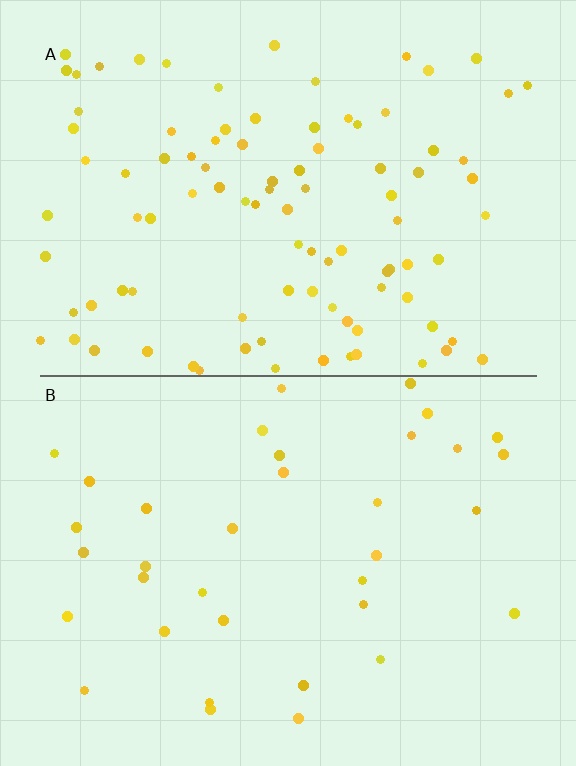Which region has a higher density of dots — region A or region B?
A (the top).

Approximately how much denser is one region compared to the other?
Approximately 2.7× — region A over region B.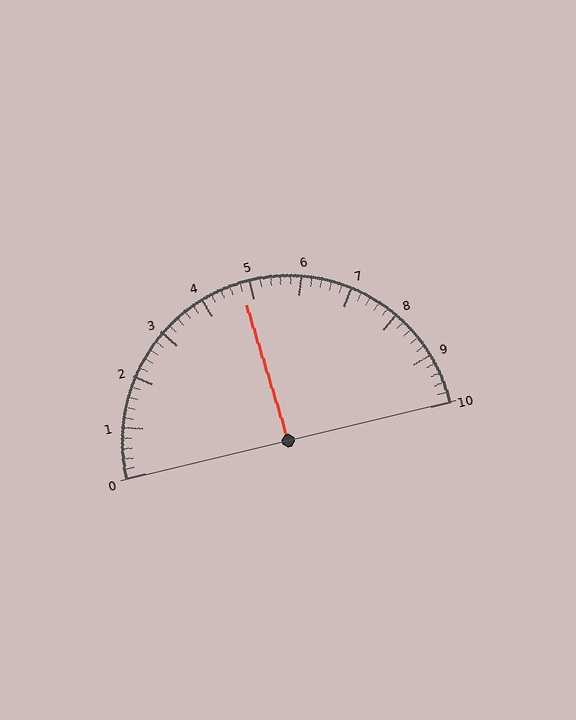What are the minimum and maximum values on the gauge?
The gauge ranges from 0 to 10.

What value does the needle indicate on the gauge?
The needle indicates approximately 4.8.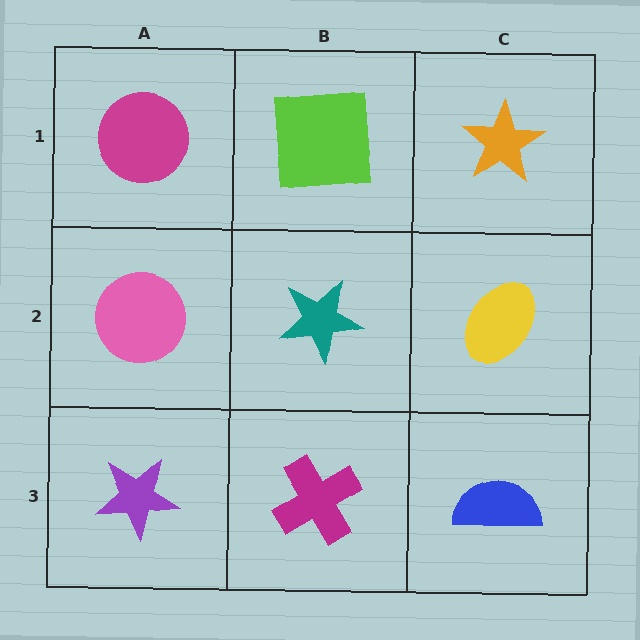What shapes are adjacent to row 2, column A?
A magenta circle (row 1, column A), a purple star (row 3, column A), a teal star (row 2, column B).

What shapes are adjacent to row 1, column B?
A teal star (row 2, column B), a magenta circle (row 1, column A), an orange star (row 1, column C).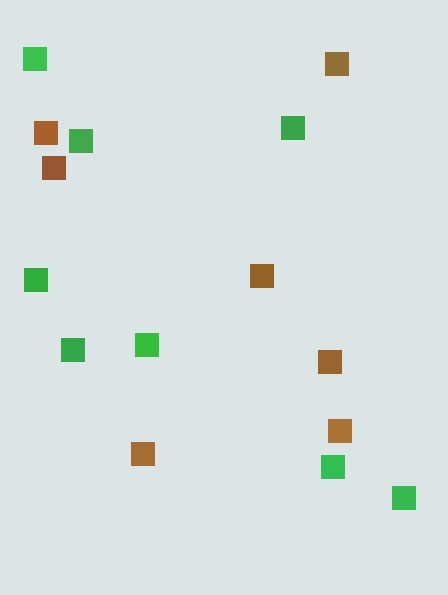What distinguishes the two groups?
There are 2 groups: one group of brown squares (7) and one group of green squares (8).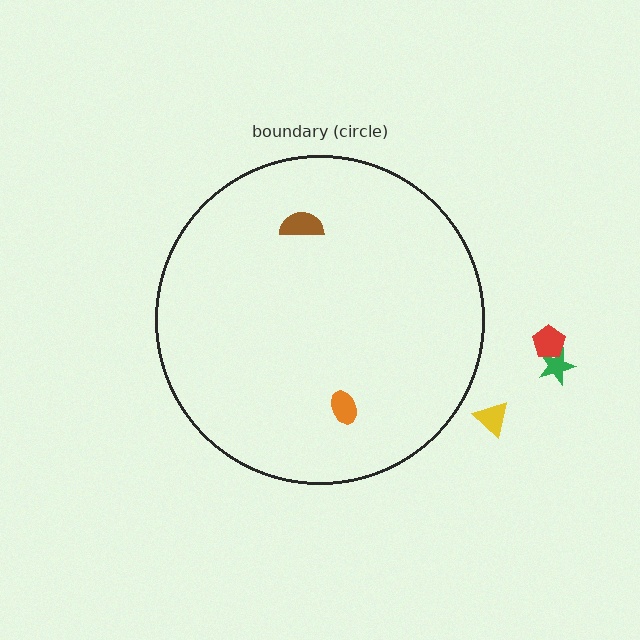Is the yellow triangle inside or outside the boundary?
Outside.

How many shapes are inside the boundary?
2 inside, 3 outside.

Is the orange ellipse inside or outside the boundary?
Inside.